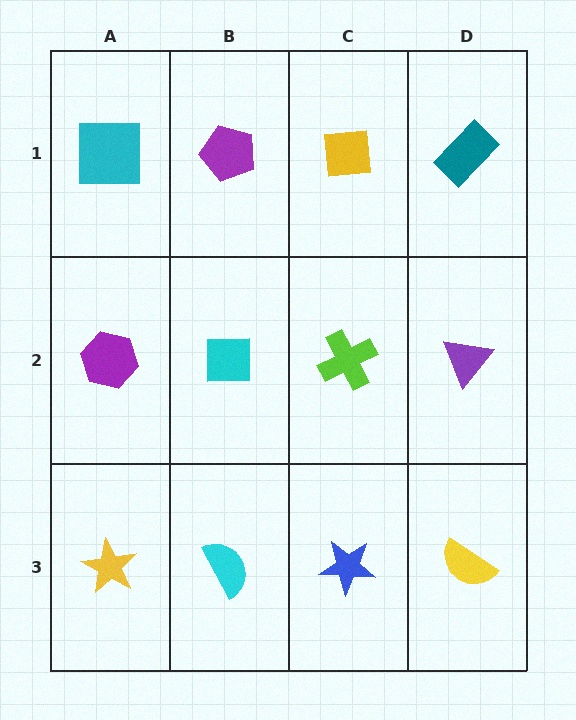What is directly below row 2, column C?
A blue star.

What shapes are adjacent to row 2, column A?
A cyan square (row 1, column A), a yellow star (row 3, column A), a cyan square (row 2, column B).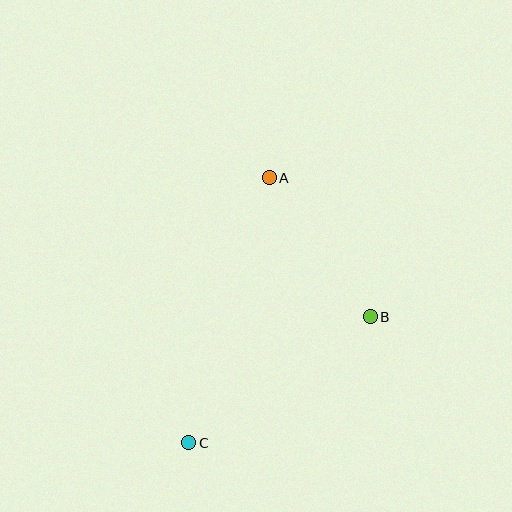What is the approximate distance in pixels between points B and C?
The distance between B and C is approximately 221 pixels.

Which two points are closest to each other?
Points A and B are closest to each other.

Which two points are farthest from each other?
Points A and C are farthest from each other.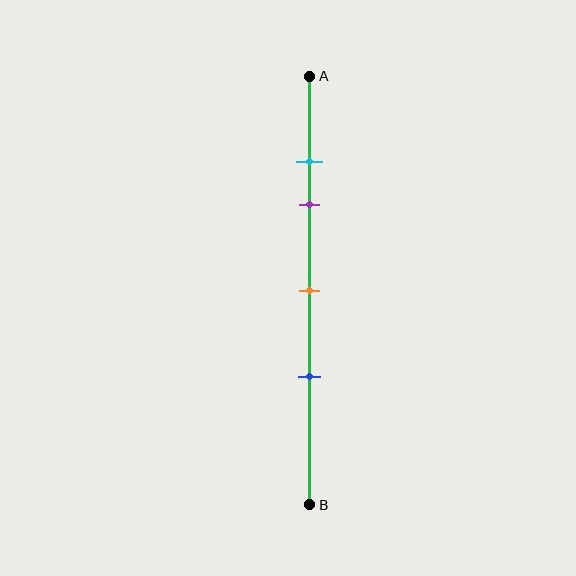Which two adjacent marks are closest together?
The cyan and purple marks are the closest adjacent pair.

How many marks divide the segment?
There are 4 marks dividing the segment.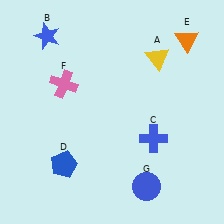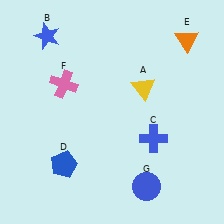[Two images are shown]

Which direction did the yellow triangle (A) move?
The yellow triangle (A) moved down.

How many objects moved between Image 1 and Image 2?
1 object moved between the two images.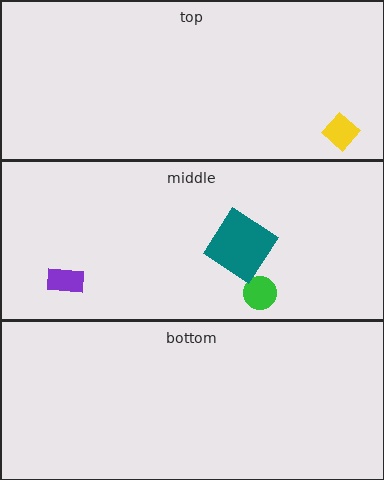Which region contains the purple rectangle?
The middle region.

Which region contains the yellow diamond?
The top region.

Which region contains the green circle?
The middle region.